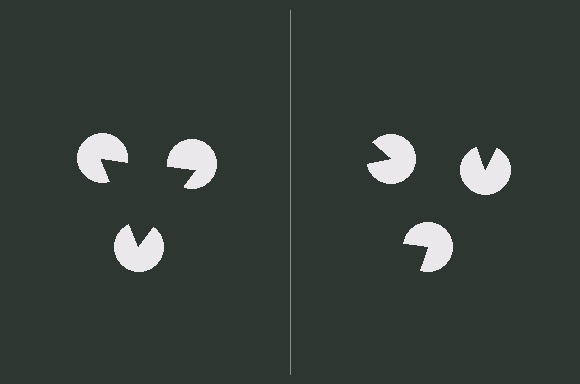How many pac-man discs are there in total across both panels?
6 — 3 on each side.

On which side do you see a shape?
An illusory triangle appears on the left side. On the right side the wedge cuts are rotated, so no coherent shape forms.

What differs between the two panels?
The pac-man discs are positioned identically on both sides; only the wedge orientations differ. On the left they align to a triangle; on the right they are misaligned.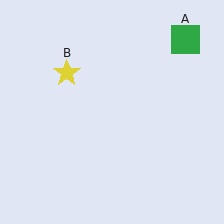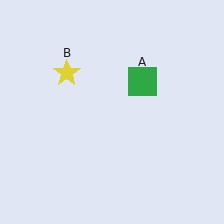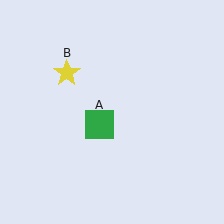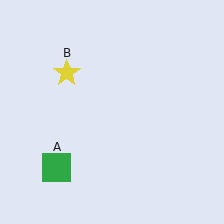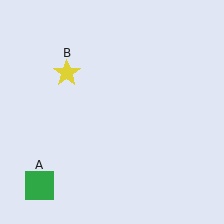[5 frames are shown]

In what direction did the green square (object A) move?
The green square (object A) moved down and to the left.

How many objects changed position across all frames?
1 object changed position: green square (object A).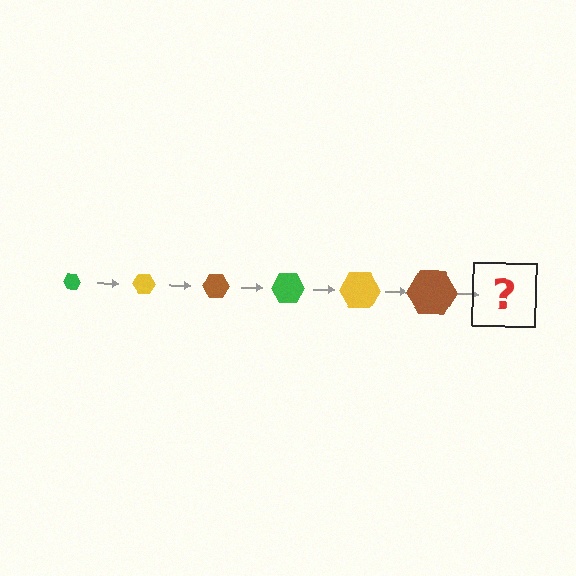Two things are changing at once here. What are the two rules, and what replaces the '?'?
The two rules are that the hexagon grows larger each step and the color cycles through green, yellow, and brown. The '?' should be a green hexagon, larger than the previous one.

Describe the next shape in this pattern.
It should be a green hexagon, larger than the previous one.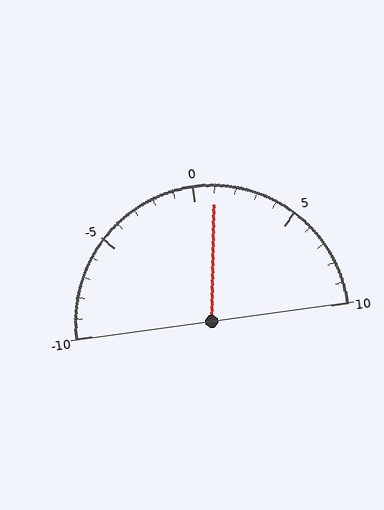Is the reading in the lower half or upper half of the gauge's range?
The reading is in the upper half of the range (-10 to 10).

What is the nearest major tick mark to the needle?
The nearest major tick mark is 0.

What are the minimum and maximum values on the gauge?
The gauge ranges from -10 to 10.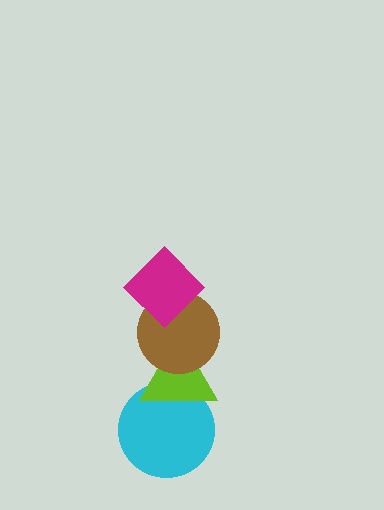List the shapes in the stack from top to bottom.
From top to bottom: the magenta diamond, the brown circle, the lime triangle, the cyan circle.